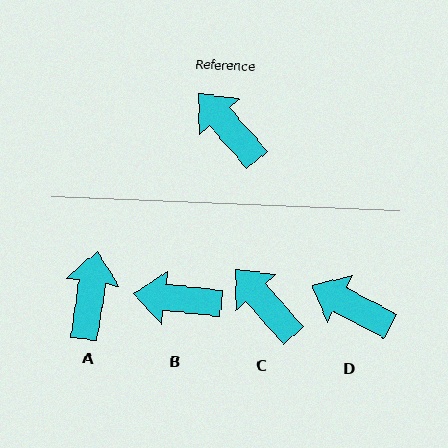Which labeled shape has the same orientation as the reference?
C.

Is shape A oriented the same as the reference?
No, it is off by about 50 degrees.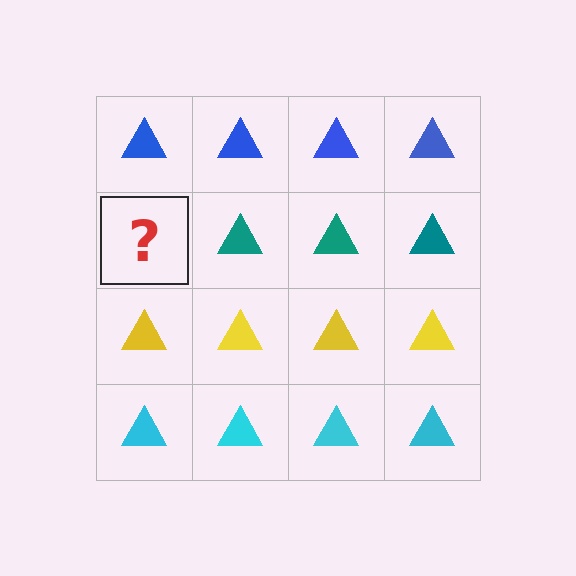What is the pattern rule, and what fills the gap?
The rule is that each row has a consistent color. The gap should be filled with a teal triangle.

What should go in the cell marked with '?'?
The missing cell should contain a teal triangle.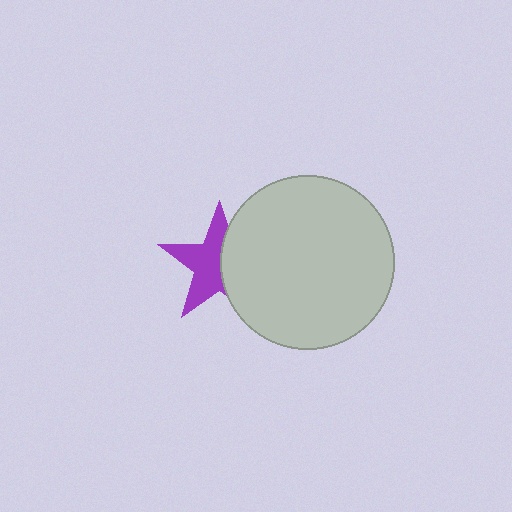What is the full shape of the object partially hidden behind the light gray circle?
The partially hidden object is a purple star.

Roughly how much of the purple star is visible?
About half of it is visible (roughly 57%).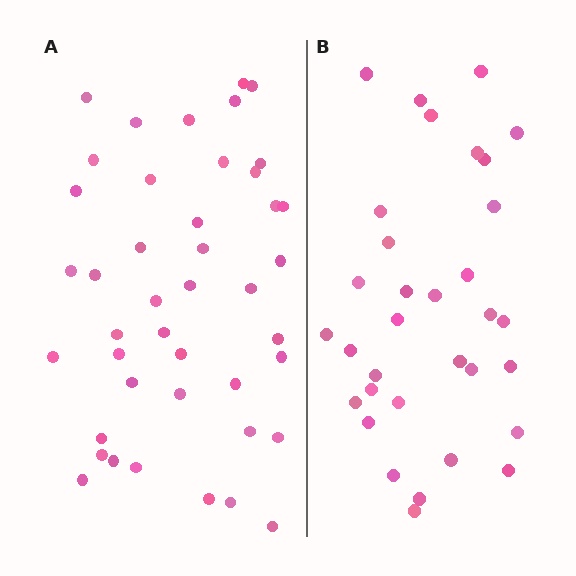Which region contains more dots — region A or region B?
Region A (the left region) has more dots.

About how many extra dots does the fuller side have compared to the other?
Region A has roughly 10 or so more dots than region B.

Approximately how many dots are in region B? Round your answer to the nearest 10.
About 30 dots. (The exact count is 33, which rounds to 30.)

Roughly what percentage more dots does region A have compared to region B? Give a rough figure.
About 30% more.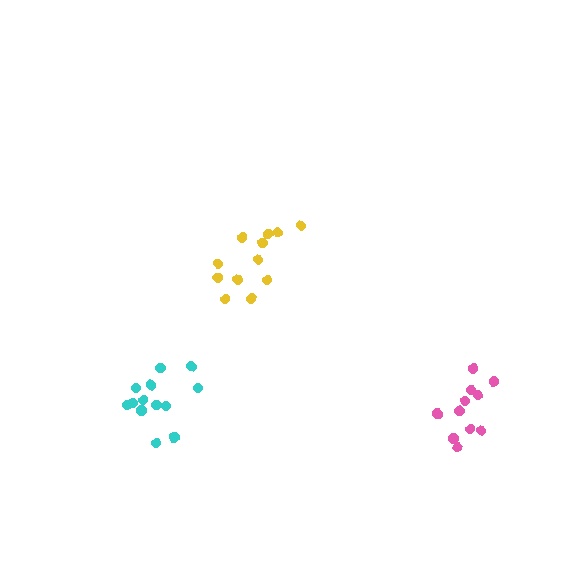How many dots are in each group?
Group 1: 13 dots, Group 2: 12 dots, Group 3: 12 dots (37 total).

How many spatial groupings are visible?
There are 3 spatial groupings.